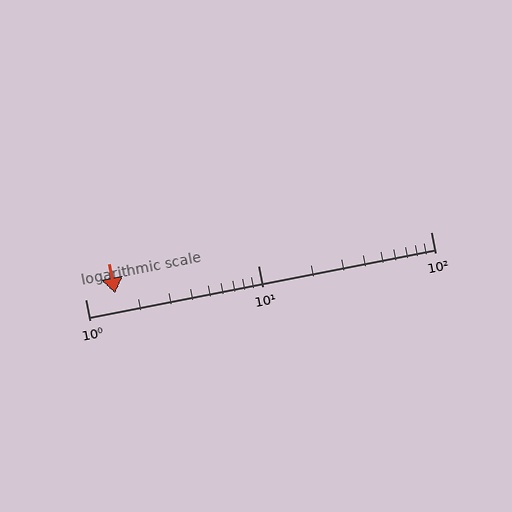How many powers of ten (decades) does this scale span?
The scale spans 2 decades, from 1 to 100.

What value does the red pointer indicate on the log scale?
The pointer indicates approximately 1.5.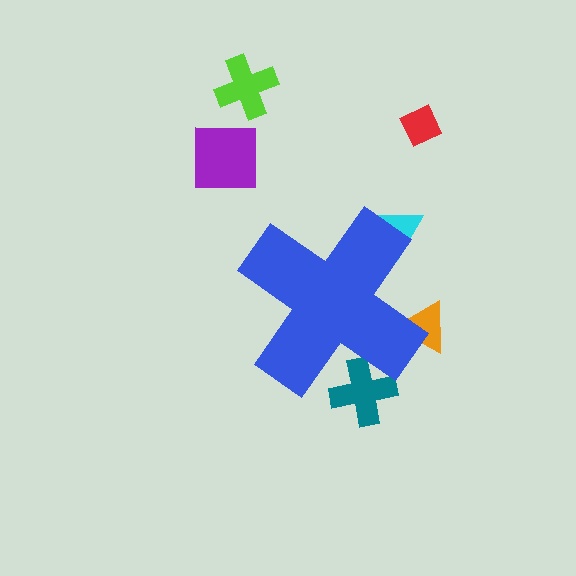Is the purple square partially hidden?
No, the purple square is fully visible.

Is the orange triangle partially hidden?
Yes, the orange triangle is partially hidden behind the blue cross.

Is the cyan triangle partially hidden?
Yes, the cyan triangle is partially hidden behind the blue cross.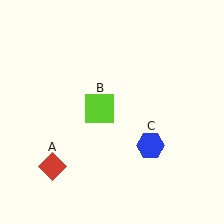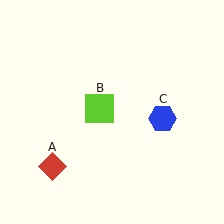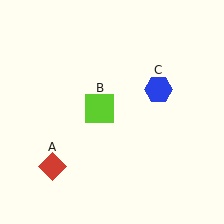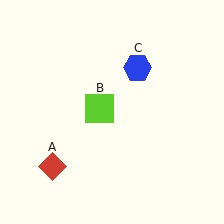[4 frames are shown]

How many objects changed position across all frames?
1 object changed position: blue hexagon (object C).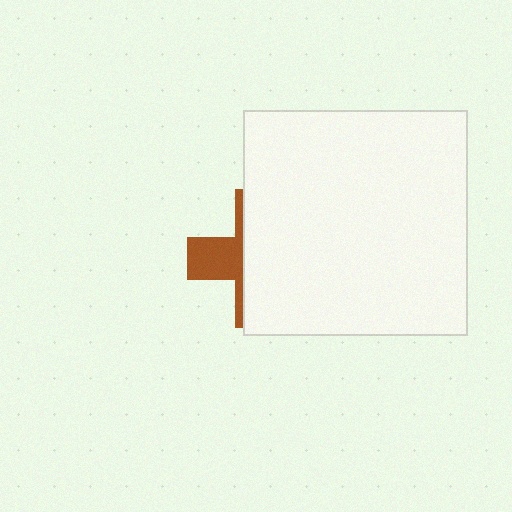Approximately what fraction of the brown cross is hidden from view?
Roughly 68% of the brown cross is hidden behind the white rectangle.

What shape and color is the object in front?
The object in front is a white rectangle.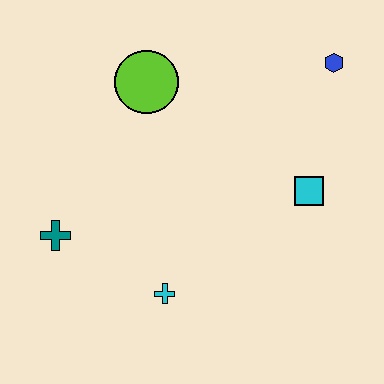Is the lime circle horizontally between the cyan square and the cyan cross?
No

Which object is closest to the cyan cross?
The teal cross is closest to the cyan cross.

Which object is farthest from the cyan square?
The teal cross is farthest from the cyan square.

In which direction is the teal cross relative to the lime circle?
The teal cross is below the lime circle.